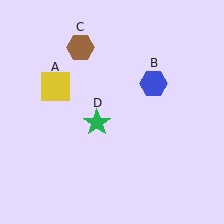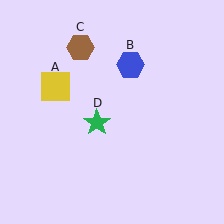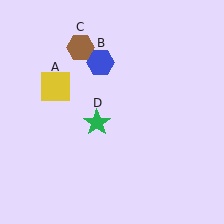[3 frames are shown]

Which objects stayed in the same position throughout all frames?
Yellow square (object A) and brown hexagon (object C) and green star (object D) remained stationary.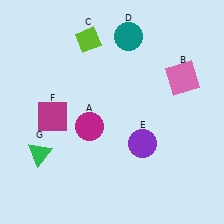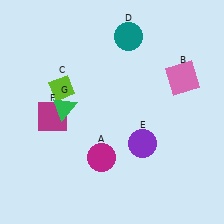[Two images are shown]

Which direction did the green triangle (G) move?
The green triangle (G) moved up.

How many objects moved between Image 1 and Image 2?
3 objects moved between the two images.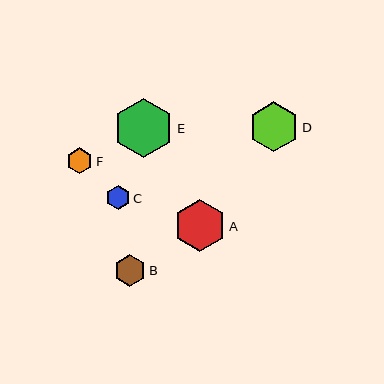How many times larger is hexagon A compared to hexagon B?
Hexagon A is approximately 1.6 times the size of hexagon B.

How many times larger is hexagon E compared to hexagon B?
Hexagon E is approximately 1.9 times the size of hexagon B.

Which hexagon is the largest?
Hexagon E is the largest with a size of approximately 60 pixels.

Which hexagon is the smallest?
Hexagon C is the smallest with a size of approximately 24 pixels.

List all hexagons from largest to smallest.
From largest to smallest: E, A, D, B, F, C.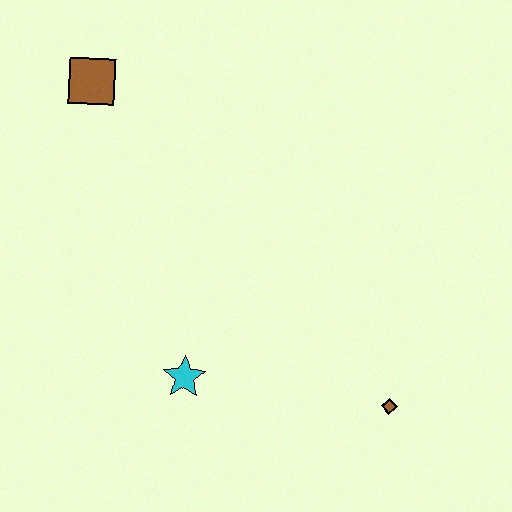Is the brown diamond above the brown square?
No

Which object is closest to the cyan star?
The brown diamond is closest to the cyan star.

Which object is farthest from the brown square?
The brown diamond is farthest from the brown square.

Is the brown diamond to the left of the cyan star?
No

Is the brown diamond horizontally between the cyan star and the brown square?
No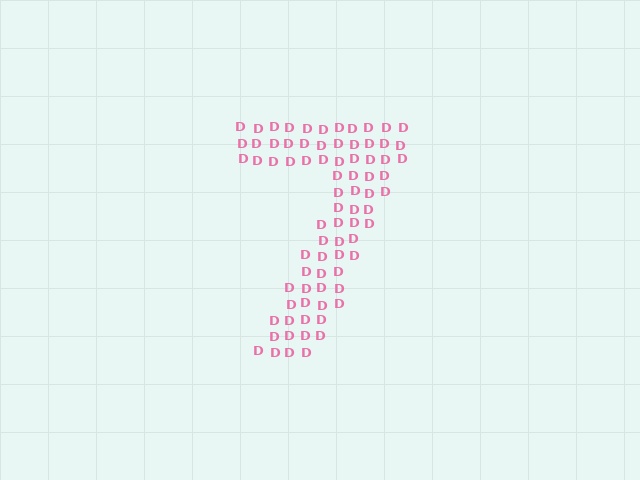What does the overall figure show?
The overall figure shows the digit 7.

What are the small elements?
The small elements are letter D's.